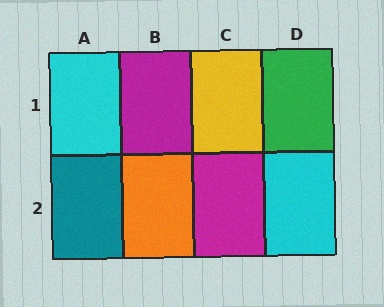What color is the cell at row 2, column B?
Orange.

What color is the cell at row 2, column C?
Magenta.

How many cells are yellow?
1 cell is yellow.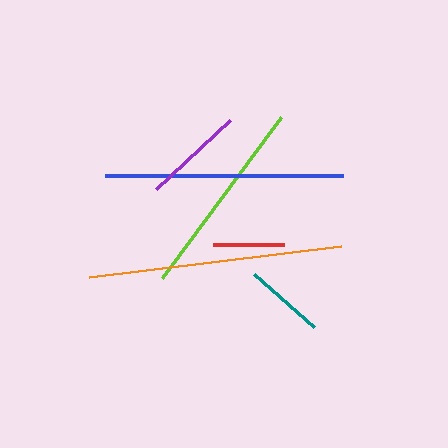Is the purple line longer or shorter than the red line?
The purple line is longer than the red line.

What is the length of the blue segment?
The blue segment is approximately 239 pixels long.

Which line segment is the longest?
The orange line is the longest at approximately 254 pixels.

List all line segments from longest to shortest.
From longest to shortest: orange, blue, lime, purple, teal, red.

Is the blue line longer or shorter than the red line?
The blue line is longer than the red line.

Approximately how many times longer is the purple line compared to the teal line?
The purple line is approximately 1.3 times the length of the teal line.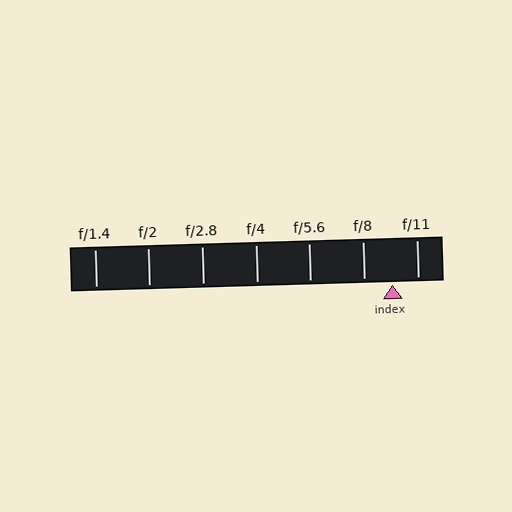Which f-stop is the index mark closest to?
The index mark is closest to f/11.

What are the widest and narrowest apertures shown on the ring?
The widest aperture shown is f/1.4 and the narrowest is f/11.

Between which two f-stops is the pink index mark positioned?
The index mark is between f/8 and f/11.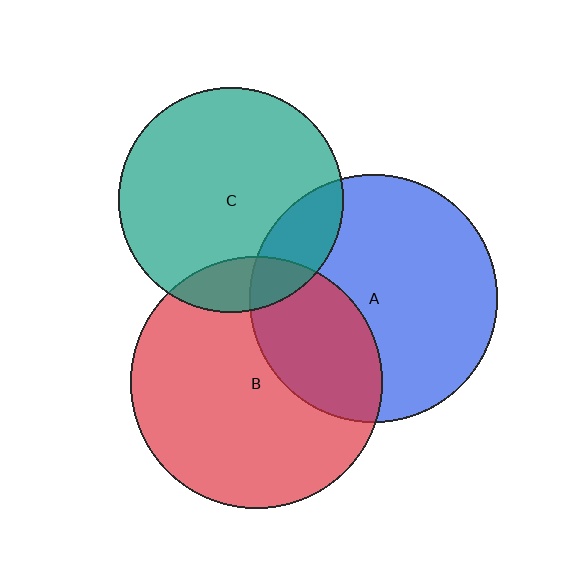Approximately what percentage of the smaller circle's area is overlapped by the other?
Approximately 20%.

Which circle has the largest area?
Circle B (red).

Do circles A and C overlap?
Yes.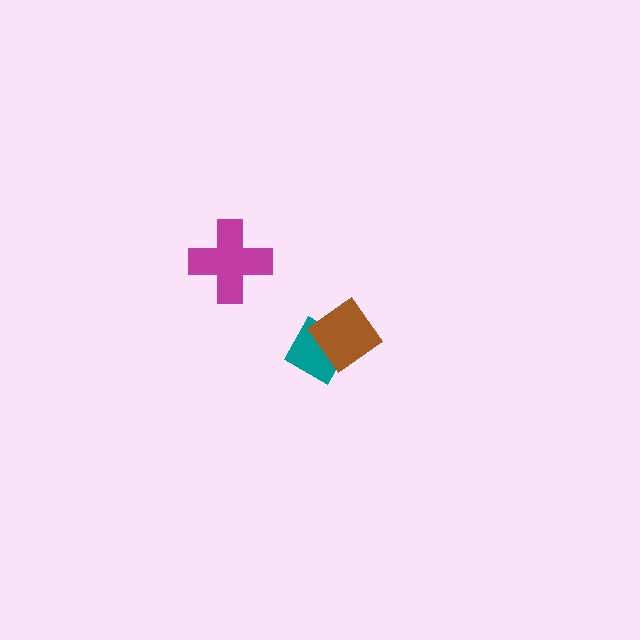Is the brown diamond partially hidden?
No, no other shape covers it.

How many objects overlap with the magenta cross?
0 objects overlap with the magenta cross.